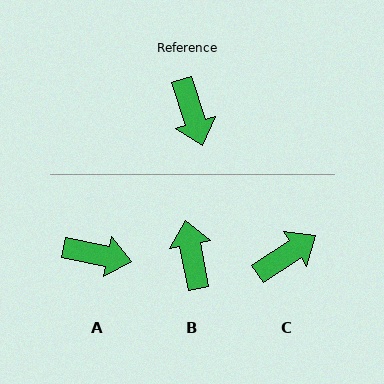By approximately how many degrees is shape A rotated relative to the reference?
Approximately 61 degrees counter-clockwise.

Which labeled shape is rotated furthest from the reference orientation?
B, about 174 degrees away.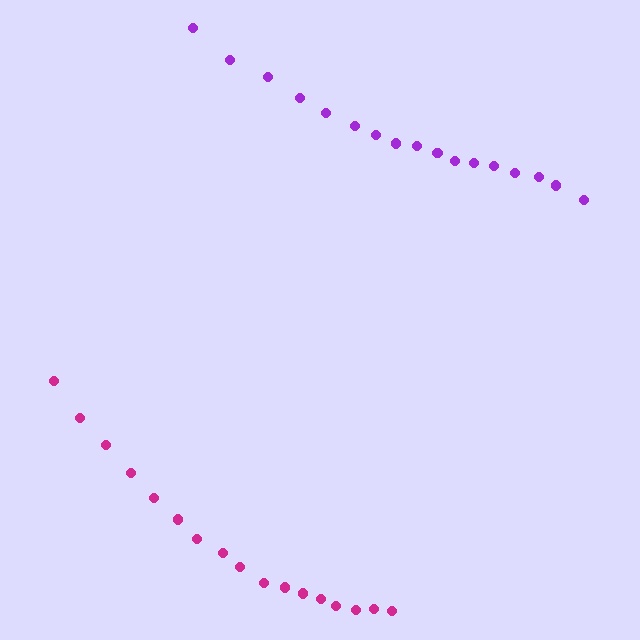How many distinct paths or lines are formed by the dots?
There are 2 distinct paths.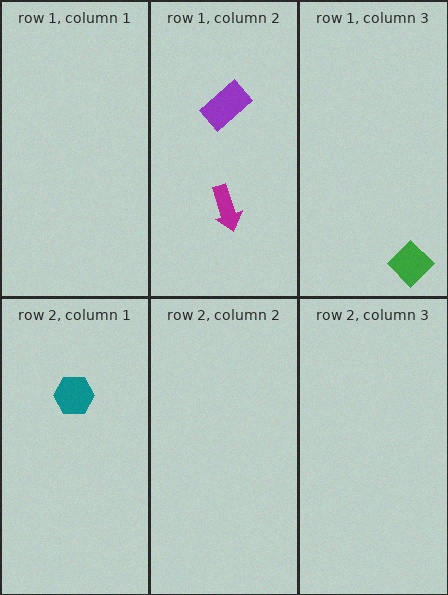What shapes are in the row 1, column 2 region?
The magenta arrow, the purple rectangle.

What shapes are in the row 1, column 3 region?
The green diamond.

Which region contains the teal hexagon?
The row 2, column 1 region.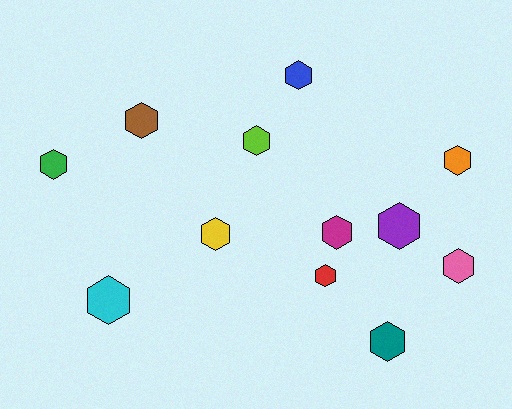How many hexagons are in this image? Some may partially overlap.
There are 12 hexagons.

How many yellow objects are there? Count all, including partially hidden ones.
There is 1 yellow object.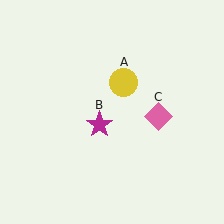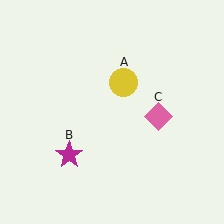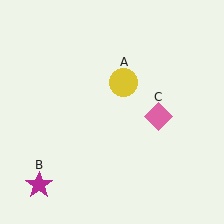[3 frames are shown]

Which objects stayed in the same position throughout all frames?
Yellow circle (object A) and pink diamond (object C) remained stationary.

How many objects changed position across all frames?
1 object changed position: magenta star (object B).